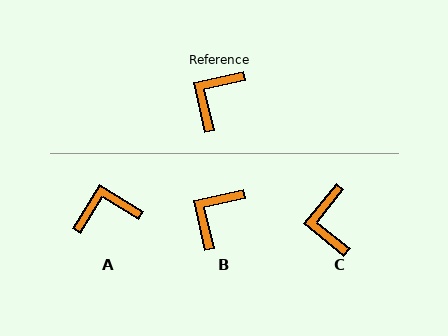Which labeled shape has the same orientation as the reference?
B.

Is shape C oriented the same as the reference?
No, it is off by about 38 degrees.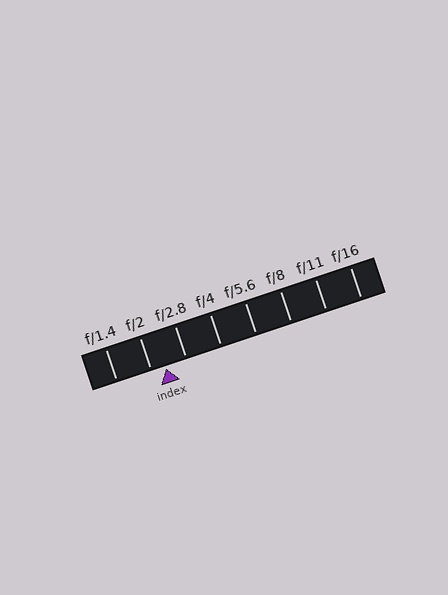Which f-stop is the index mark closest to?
The index mark is closest to f/2.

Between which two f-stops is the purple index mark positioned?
The index mark is between f/2 and f/2.8.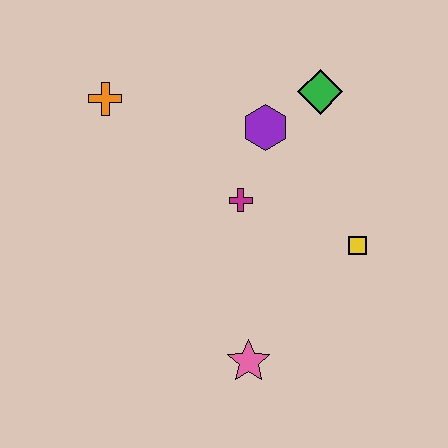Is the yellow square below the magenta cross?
Yes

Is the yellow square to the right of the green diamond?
Yes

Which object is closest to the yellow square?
The magenta cross is closest to the yellow square.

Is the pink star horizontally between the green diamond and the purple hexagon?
No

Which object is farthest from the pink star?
The orange cross is farthest from the pink star.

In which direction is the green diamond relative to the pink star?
The green diamond is above the pink star.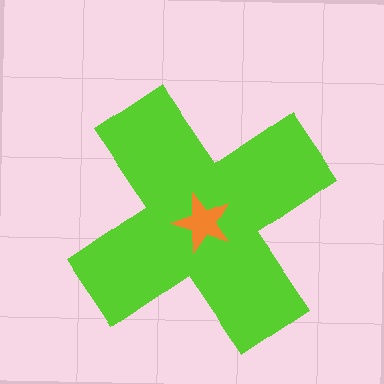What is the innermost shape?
The orange star.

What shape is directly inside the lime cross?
The orange star.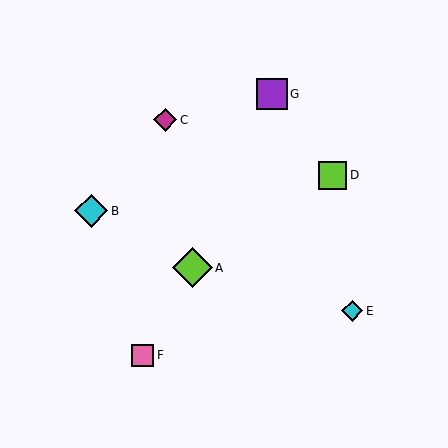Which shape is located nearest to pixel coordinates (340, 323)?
The cyan diamond (labeled E) at (352, 311) is nearest to that location.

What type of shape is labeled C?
Shape C is a magenta diamond.